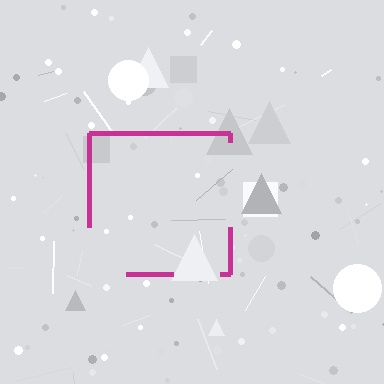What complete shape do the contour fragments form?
The contour fragments form a square.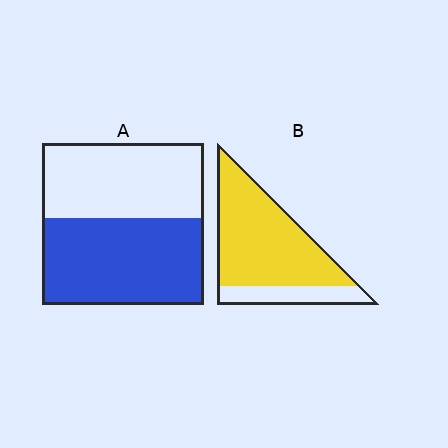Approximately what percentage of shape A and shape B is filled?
A is approximately 55% and B is approximately 80%.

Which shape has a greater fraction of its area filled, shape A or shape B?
Shape B.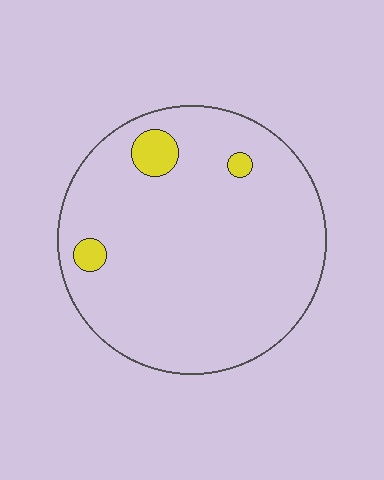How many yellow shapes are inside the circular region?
3.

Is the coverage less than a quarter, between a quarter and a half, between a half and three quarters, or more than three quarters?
Less than a quarter.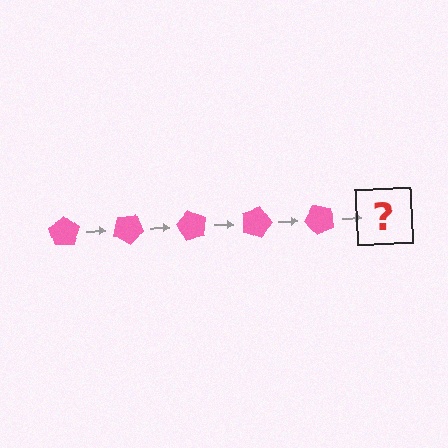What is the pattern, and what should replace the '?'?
The pattern is that the pentagon rotates 30 degrees each step. The '?' should be a pink pentagon rotated 150 degrees.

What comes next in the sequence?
The next element should be a pink pentagon rotated 150 degrees.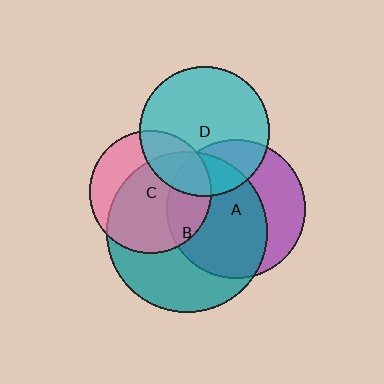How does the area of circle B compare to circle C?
Approximately 1.7 times.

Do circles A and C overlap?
Yes.